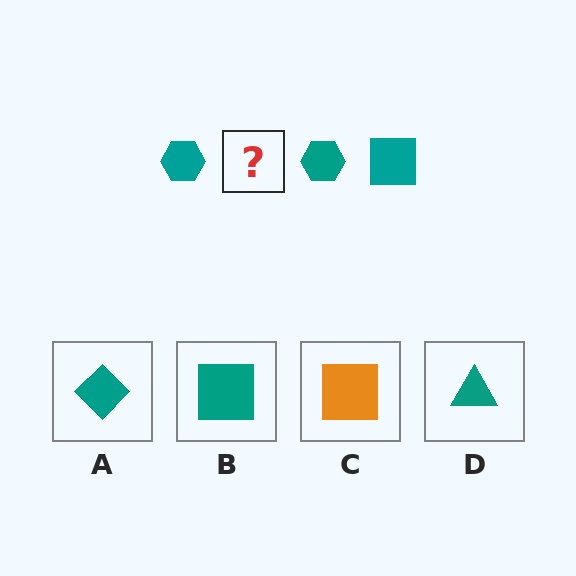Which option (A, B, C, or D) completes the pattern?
B.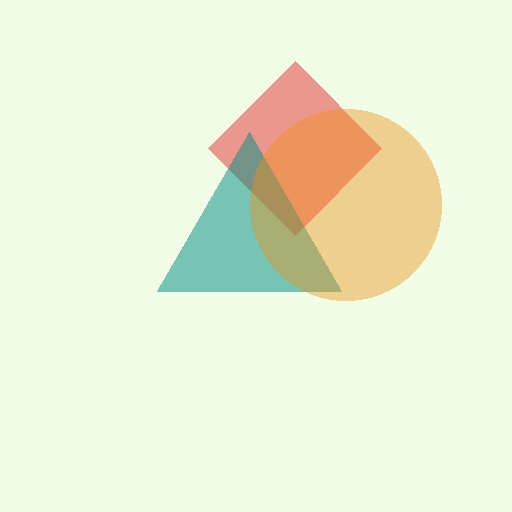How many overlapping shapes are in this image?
There are 3 overlapping shapes in the image.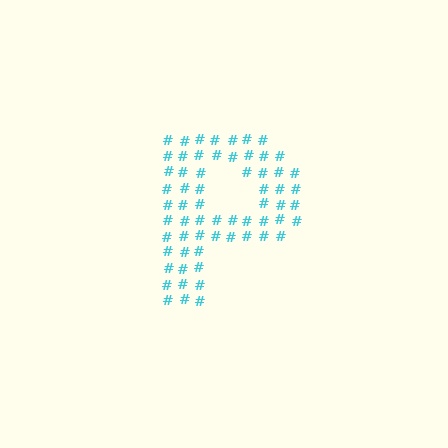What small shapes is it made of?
It is made of small hash symbols.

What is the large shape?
The large shape is the letter P.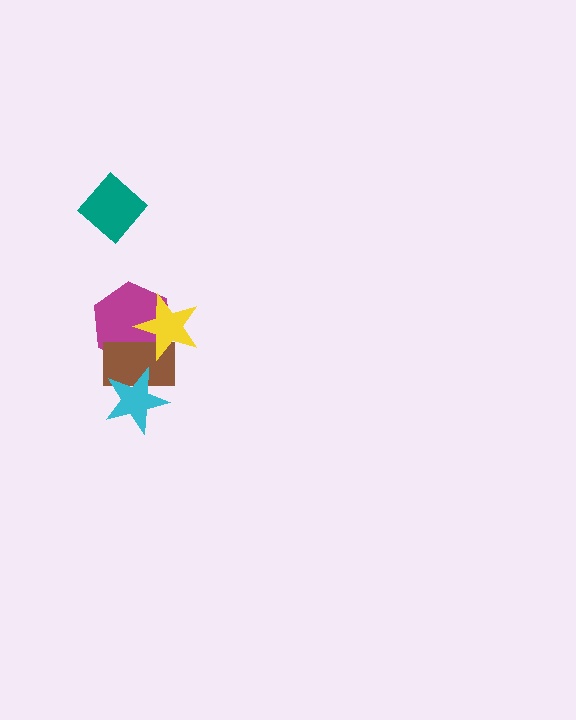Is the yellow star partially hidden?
No, no other shape covers it.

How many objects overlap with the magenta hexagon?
2 objects overlap with the magenta hexagon.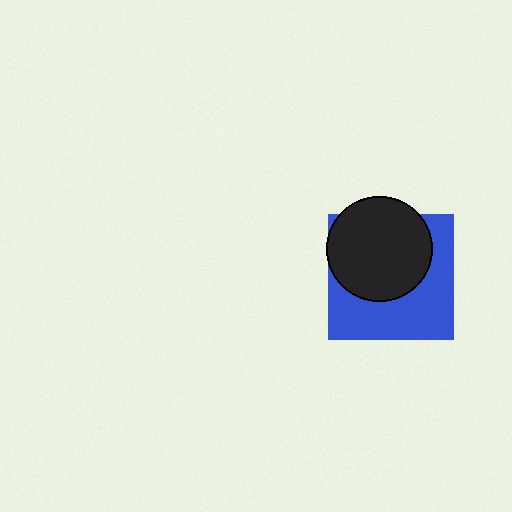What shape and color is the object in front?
The object in front is a black circle.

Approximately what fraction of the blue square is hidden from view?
Roughly 50% of the blue square is hidden behind the black circle.